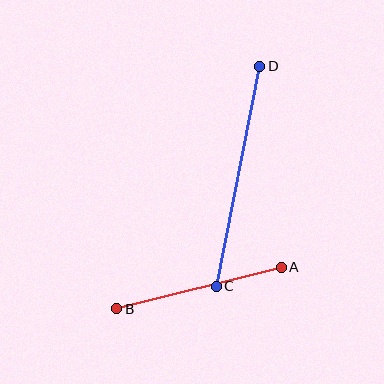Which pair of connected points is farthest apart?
Points C and D are farthest apart.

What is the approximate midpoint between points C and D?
The midpoint is at approximately (238, 176) pixels.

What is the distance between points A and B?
The distance is approximately 170 pixels.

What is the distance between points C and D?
The distance is approximately 224 pixels.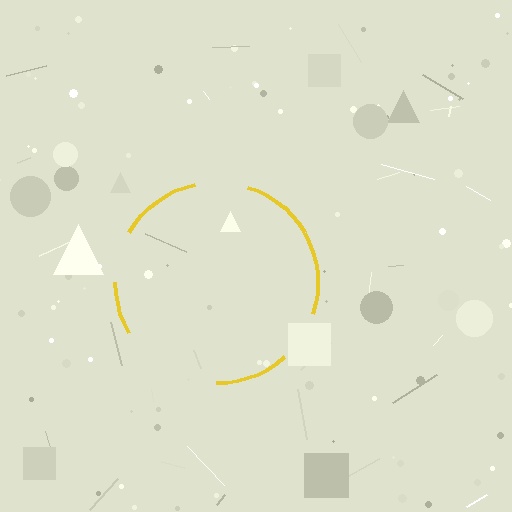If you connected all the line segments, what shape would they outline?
They would outline a circle.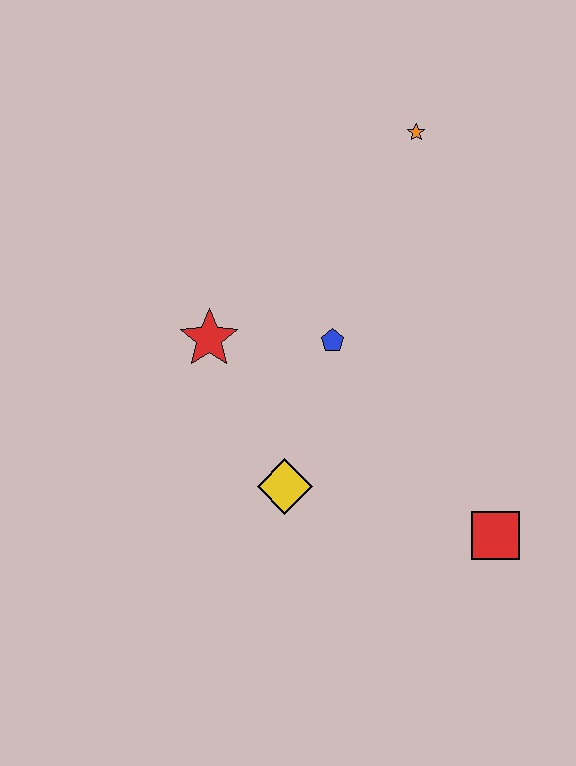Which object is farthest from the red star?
The red square is farthest from the red star.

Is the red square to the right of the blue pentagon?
Yes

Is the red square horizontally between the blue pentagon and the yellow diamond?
No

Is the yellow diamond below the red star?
Yes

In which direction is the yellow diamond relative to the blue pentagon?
The yellow diamond is below the blue pentagon.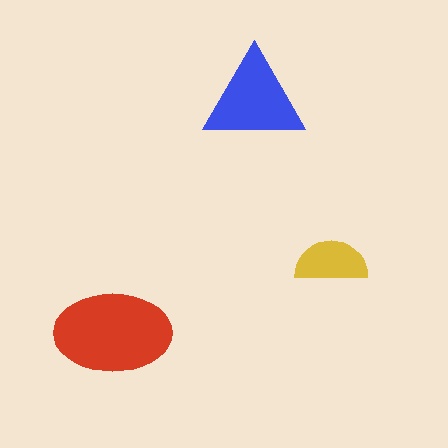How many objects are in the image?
There are 3 objects in the image.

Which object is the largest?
The red ellipse.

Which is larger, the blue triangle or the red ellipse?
The red ellipse.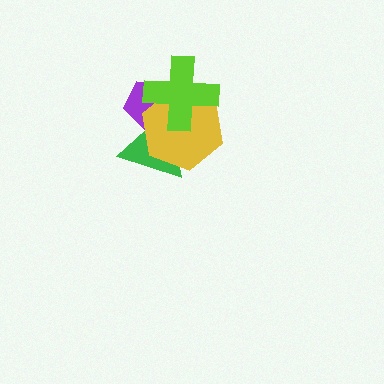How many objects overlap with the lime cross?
3 objects overlap with the lime cross.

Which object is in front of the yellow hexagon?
The lime cross is in front of the yellow hexagon.